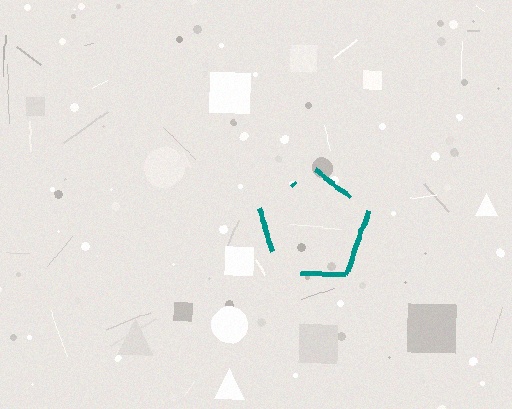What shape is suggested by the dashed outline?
The dashed outline suggests a pentagon.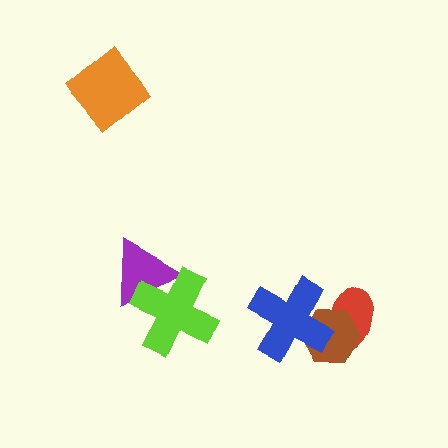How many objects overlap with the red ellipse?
2 objects overlap with the red ellipse.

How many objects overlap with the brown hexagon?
2 objects overlap with the brown hexagon.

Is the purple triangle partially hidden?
Yes, it is partially covered by another shape.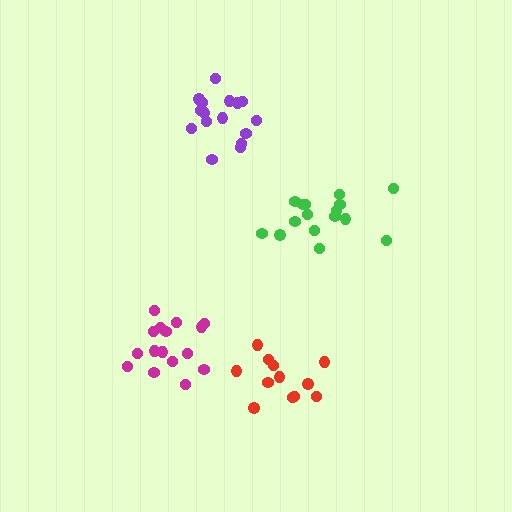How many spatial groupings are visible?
There are 4 spatial groupings.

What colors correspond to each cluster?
The clusters are colored: magenta, green, purple, red.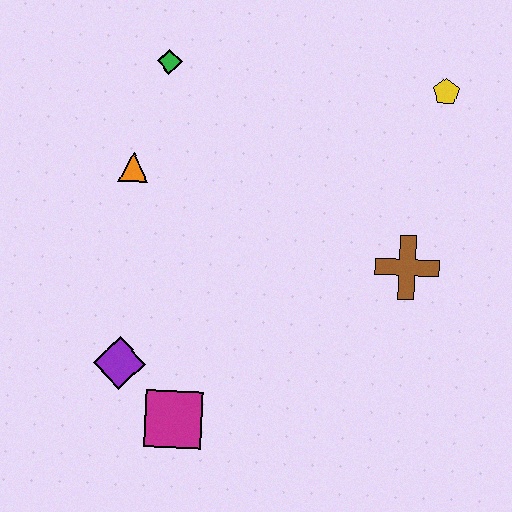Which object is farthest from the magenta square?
The yellow pentagon is farthest from the magenta square.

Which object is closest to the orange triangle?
The green diamond is closest to the orange triangle.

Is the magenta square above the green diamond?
No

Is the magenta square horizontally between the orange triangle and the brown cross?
Yes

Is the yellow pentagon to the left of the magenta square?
No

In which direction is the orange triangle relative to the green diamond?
The orange triangle is below the green diamond.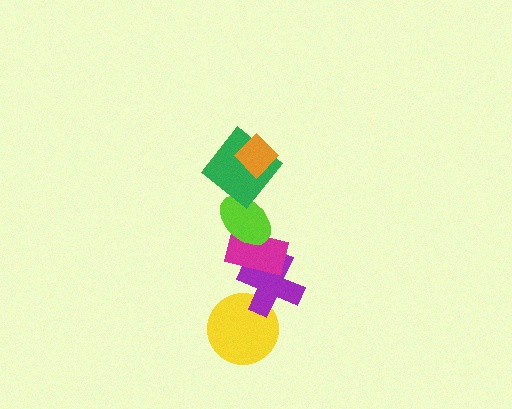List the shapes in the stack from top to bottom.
From top to bottom: the orange diamond, the green diamond, the lime ellipse, the magenta rectangle, the purple cross, the yellow circle.